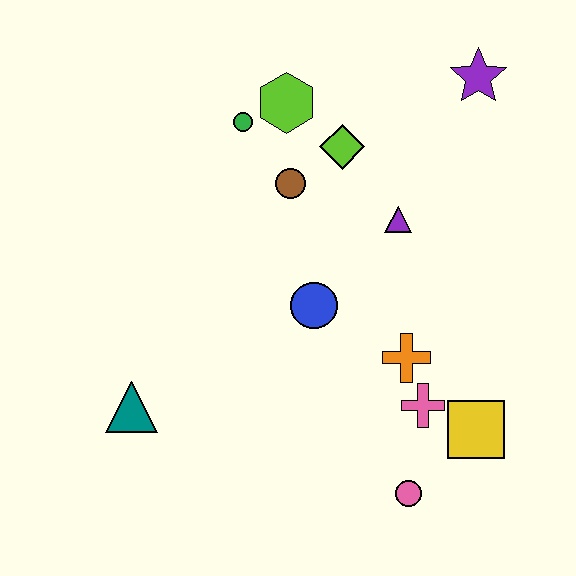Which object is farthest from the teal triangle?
The purple star is farthest from the teal triangle.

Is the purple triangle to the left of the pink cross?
Yes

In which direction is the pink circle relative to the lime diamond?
The pink circle is below the lime diamond.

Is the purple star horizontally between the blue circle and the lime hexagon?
No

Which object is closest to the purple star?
The lime diamond is closest to the purple star.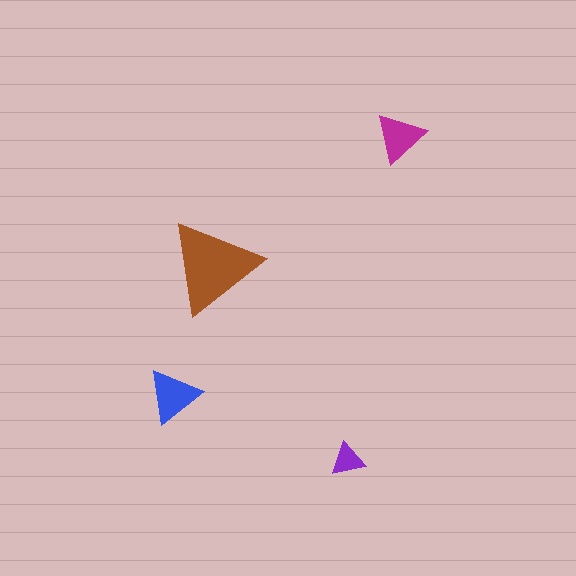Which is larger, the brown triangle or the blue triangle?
The brown one.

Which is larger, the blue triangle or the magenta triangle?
The blue one.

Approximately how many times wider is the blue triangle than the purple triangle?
About 1.5 times wider.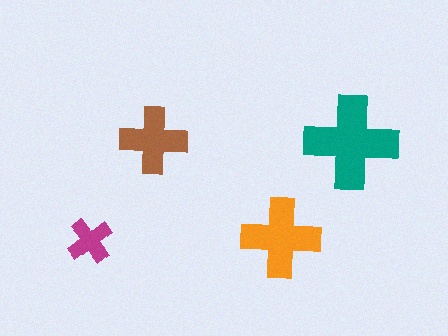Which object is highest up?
The teal cross is topmost.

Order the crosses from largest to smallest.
the teal one, the orange one, the brown one, the magenta one.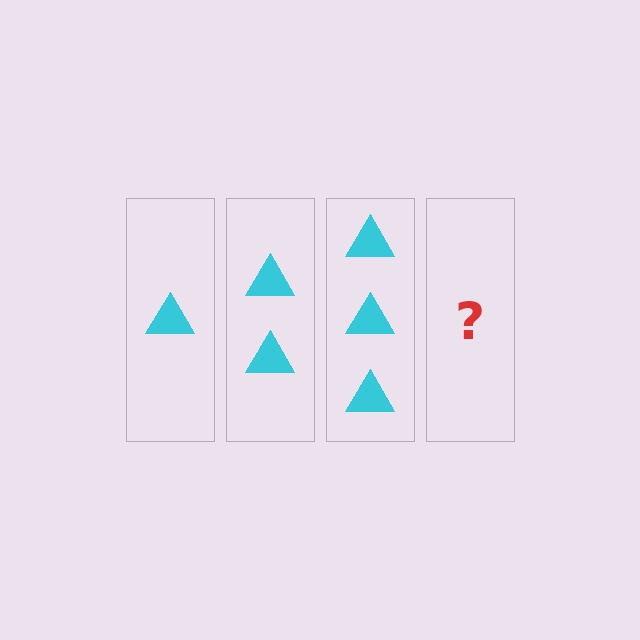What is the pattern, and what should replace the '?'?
The pattern is that each step adds one more triangle. The '?' should be 4 triangles.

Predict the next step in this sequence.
The next step is 4 triangles.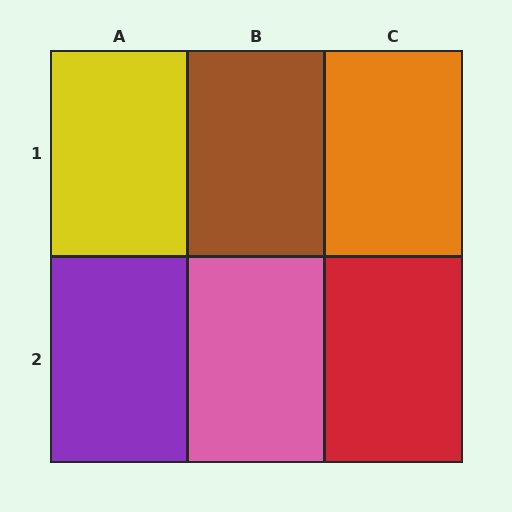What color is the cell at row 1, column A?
Yellow.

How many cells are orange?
1 cell is orange.